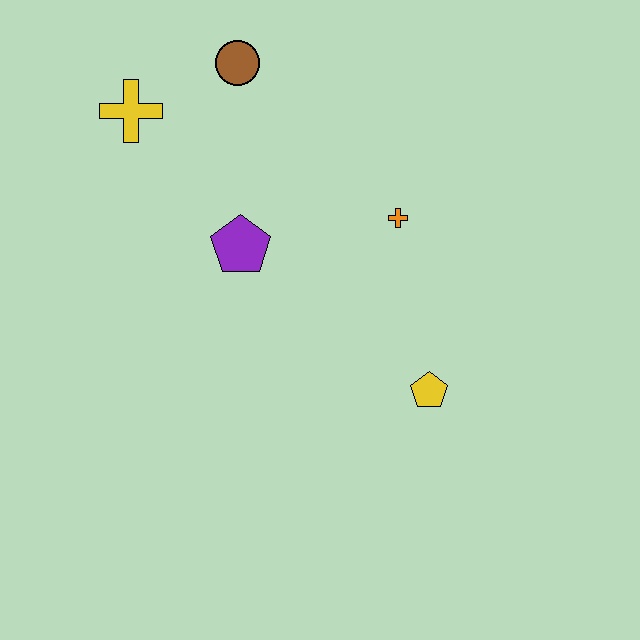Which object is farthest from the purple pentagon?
The yellow pentagon is farthest from the purple pentagon.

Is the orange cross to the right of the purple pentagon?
Yes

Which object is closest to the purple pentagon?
The orange cross is closest to the purple pentagon.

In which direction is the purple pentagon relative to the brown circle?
The purple pentagon is below the brown circle.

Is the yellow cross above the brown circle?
No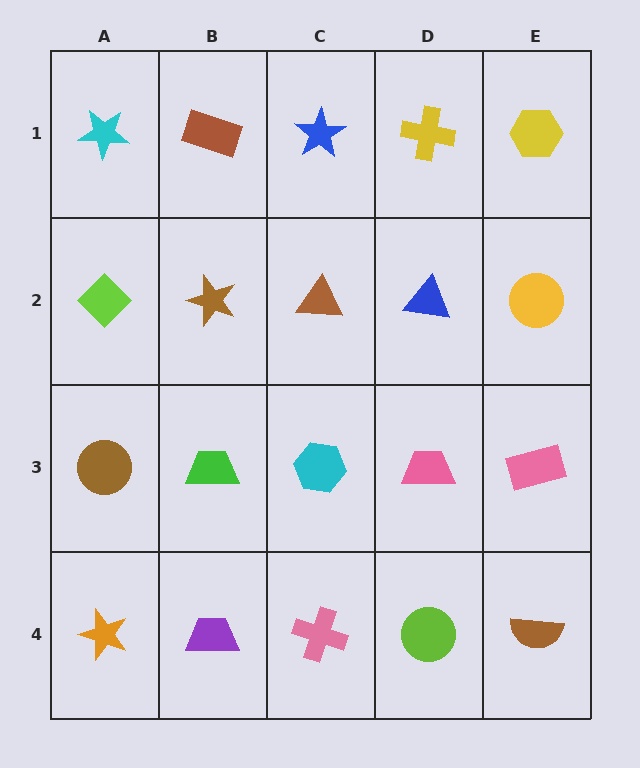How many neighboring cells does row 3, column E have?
3.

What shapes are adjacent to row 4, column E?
A pink rectangle (row 3, column E), a lime circle (row 4, column D).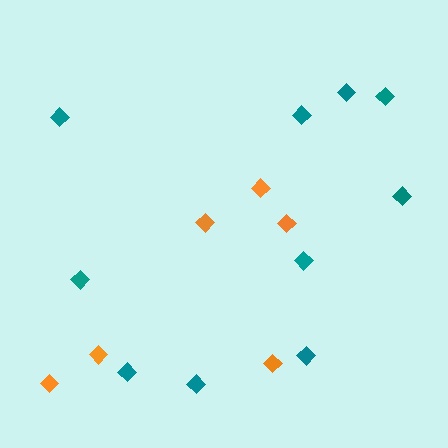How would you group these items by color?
There are 2 groups: one group of teal diamonds (10) and one group of orange diamonds (6).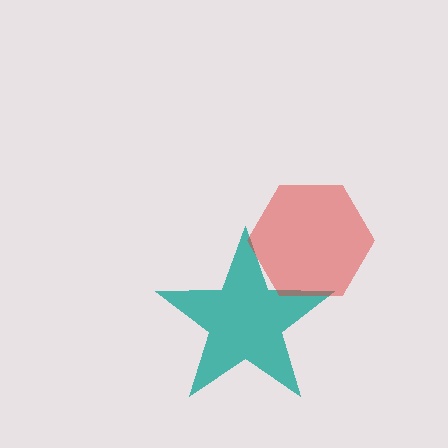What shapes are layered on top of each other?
The layered shapes are: a teal star, a red hexagon.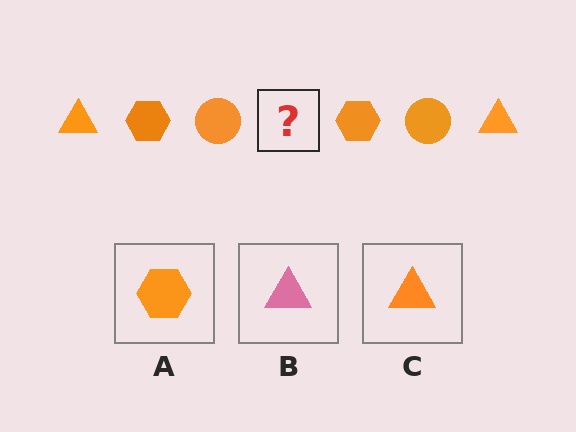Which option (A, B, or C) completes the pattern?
C.